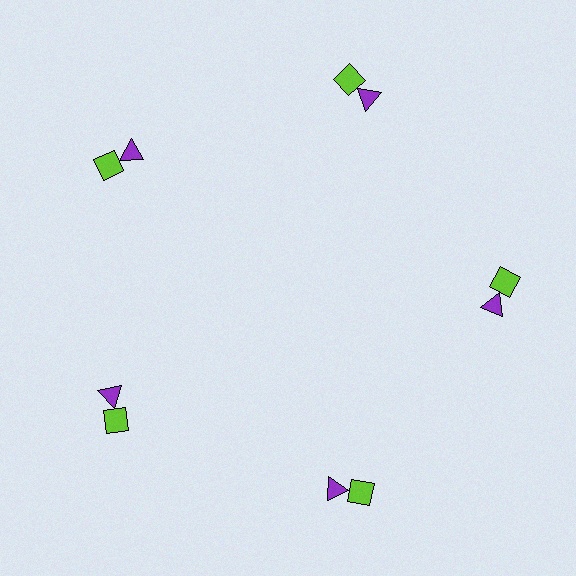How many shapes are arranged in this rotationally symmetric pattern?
There are 10 shapes, arranged in 5 groups of 2.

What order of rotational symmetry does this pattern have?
This pattern has 5-fold rotational symmetry.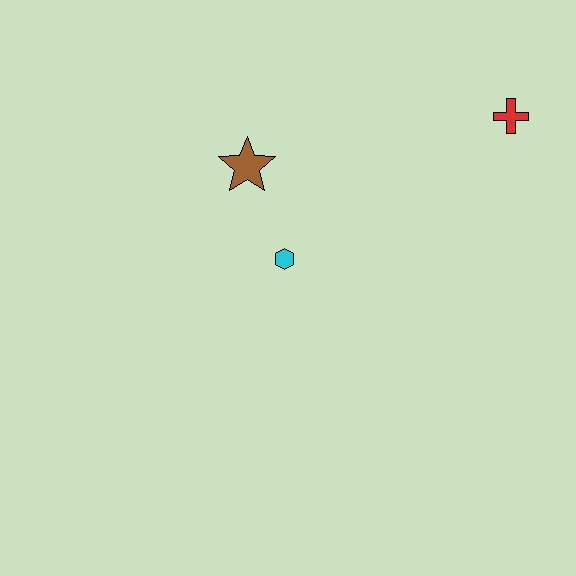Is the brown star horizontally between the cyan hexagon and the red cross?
No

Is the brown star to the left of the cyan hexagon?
Yes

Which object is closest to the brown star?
The cyan hexagon is closest to the brown star.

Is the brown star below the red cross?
Yes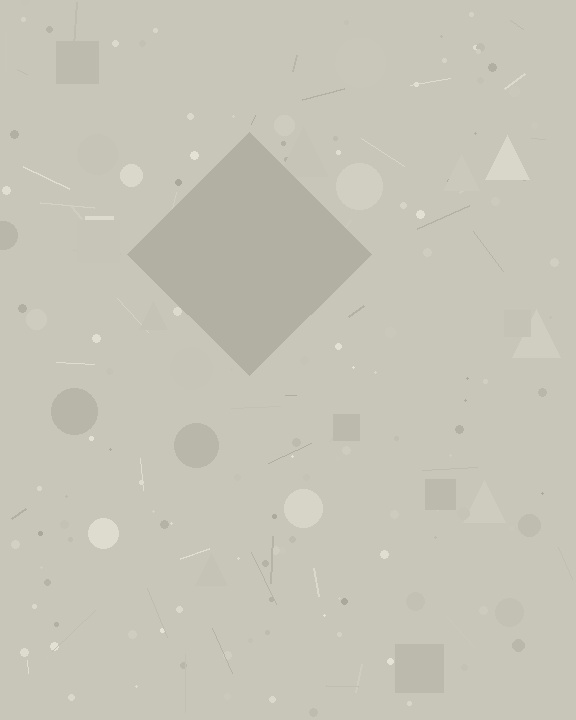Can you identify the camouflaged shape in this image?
The camouflaged shape is a diamond.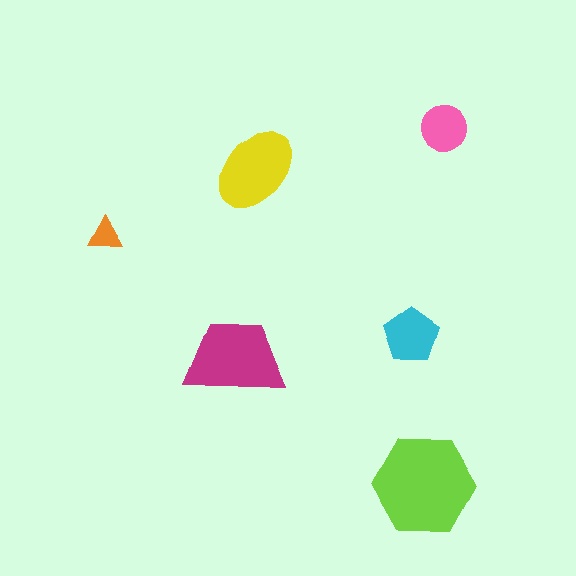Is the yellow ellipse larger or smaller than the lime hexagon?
Smaller.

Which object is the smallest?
The orange triangle.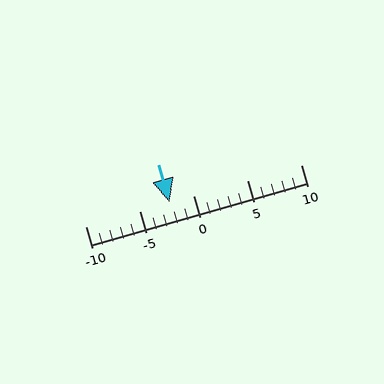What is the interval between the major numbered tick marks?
The major tick marks are spaced 5 units apart.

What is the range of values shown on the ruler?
The ruler shows values from -10 to 10.